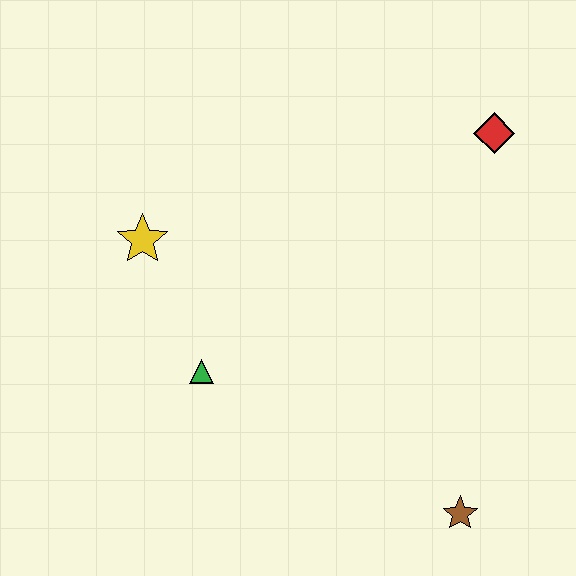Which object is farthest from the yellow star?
The brown star is farthest from the yellow star.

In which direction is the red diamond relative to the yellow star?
The red diamond is to the right of the yellow star.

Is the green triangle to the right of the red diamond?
No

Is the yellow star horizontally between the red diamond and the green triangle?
No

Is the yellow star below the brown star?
No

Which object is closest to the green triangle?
The yellow star is closest to the green triangle.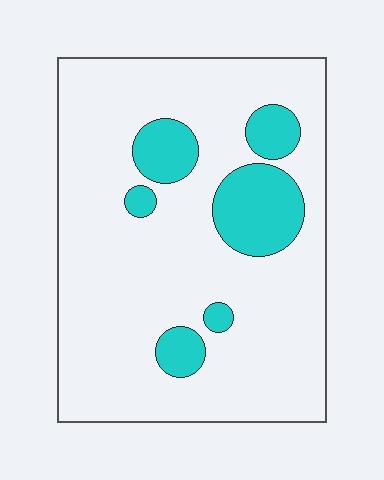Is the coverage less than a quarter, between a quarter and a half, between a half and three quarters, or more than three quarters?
Less than a quarter.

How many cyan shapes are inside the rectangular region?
6.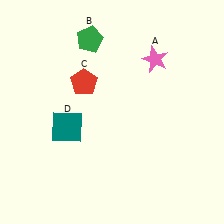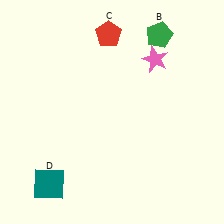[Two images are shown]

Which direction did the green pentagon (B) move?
The green pentagon (B) moved right.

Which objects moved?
The objects that moved are: the green pentagon (B), the red pentagon (C), the teal square (D).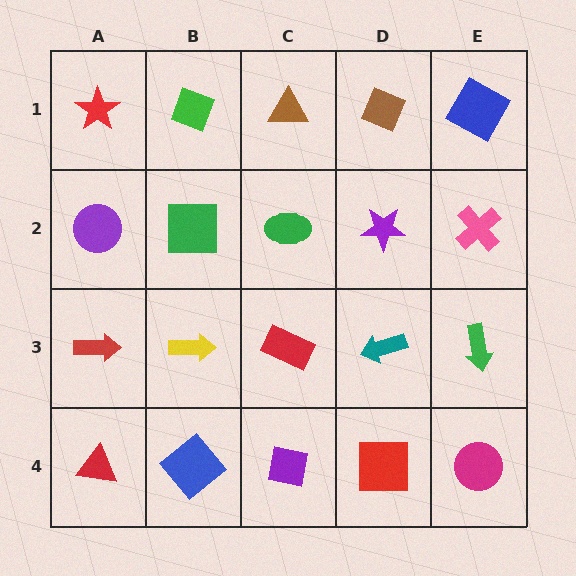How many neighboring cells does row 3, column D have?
4.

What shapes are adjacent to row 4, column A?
A red arrow (row 3, column A), a blue diamond (row 4, column B).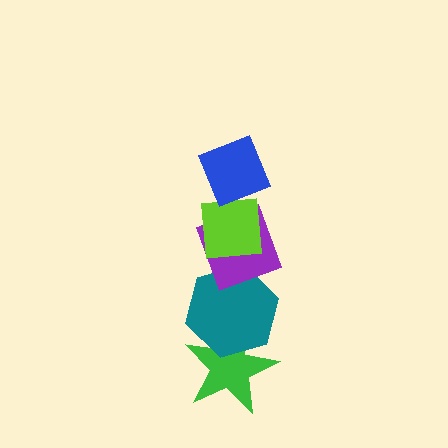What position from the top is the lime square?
The lime square is 2nd from the top.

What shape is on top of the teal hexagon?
The purple diamond is on top of the teal hexagon.